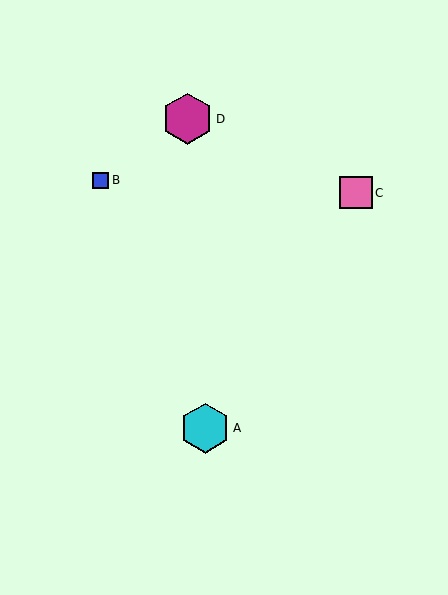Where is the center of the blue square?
The center of the blue square is at (101, 180).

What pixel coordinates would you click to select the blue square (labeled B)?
Click at (101, 180) to select the blue square B.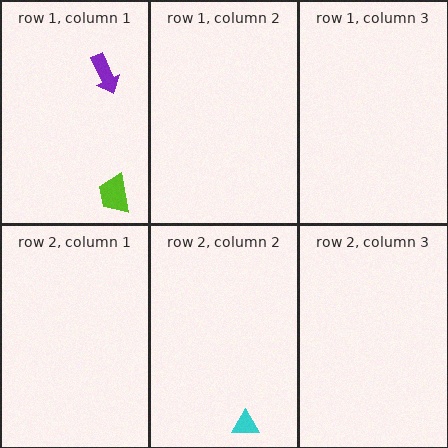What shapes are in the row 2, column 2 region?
The cyan triangle.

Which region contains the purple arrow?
The row 1, column 1 region.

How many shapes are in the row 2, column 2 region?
1.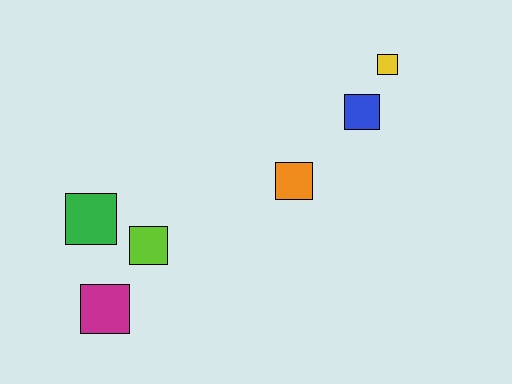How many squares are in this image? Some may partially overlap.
There are 6 squares.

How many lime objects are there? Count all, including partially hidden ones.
There is 1 lime object.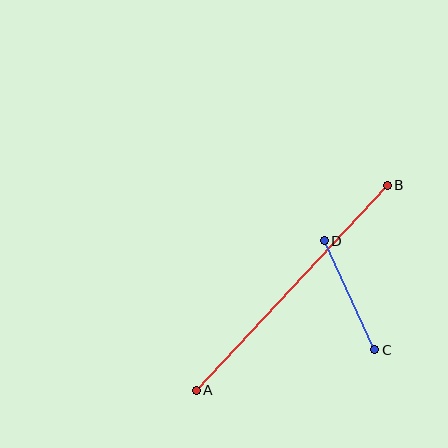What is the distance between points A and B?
The distance is approximately 280 pixels.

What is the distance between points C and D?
The distance is approximately 120 pixels.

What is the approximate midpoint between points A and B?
The midpoint is at approximately (292, 288) pixels.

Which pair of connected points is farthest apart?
Points A and B are farthest apart.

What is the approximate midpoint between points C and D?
The midpoint is at approximately (349, 295) pixels.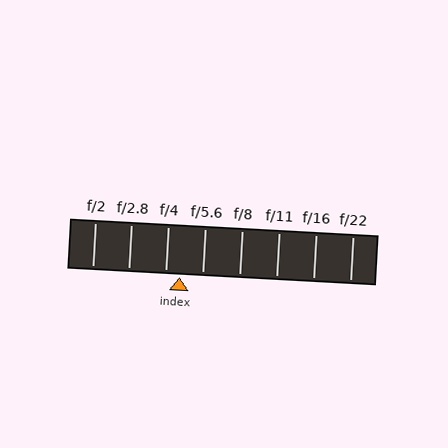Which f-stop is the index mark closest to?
The index mark is closest to f/4.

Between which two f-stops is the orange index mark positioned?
The index mark is between f/4 and f/5.6.